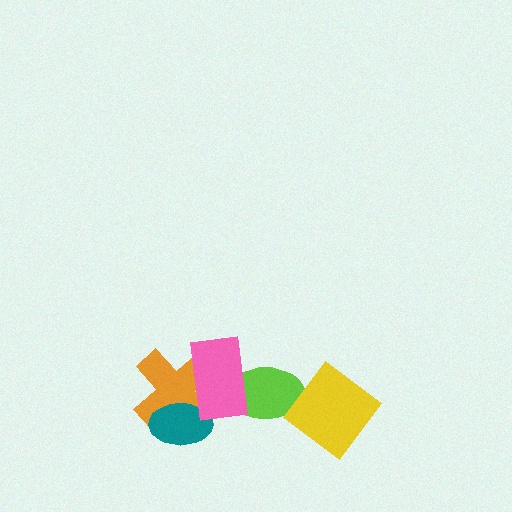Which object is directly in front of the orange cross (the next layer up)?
The teal ellipse is directly in front of the orange cross.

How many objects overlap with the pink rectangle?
3 objects overlap with the pink rectangle.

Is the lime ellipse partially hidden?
Yes, it is partially covered by another shape.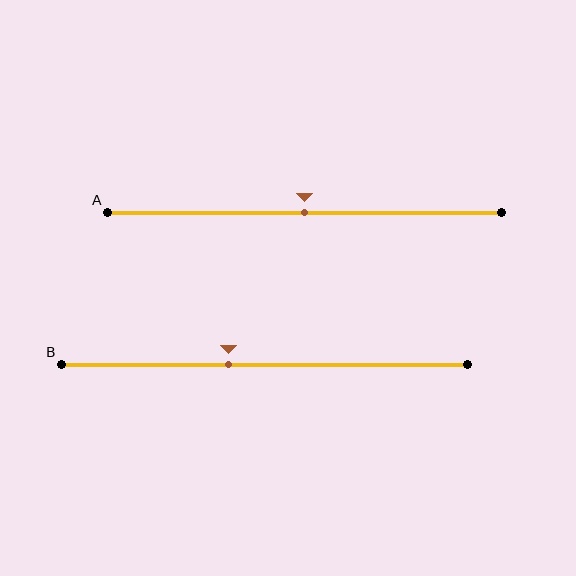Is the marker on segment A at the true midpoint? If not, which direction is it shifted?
Yes, the marker on segment A is at the true midpoint.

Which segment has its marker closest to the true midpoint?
Segment A has its marker closest to the true midpoint.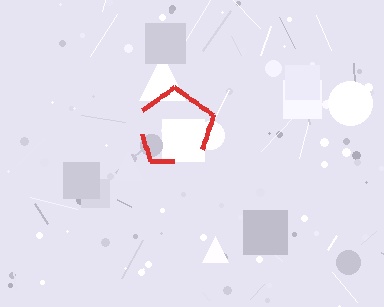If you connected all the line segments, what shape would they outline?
They would outline a pentagon.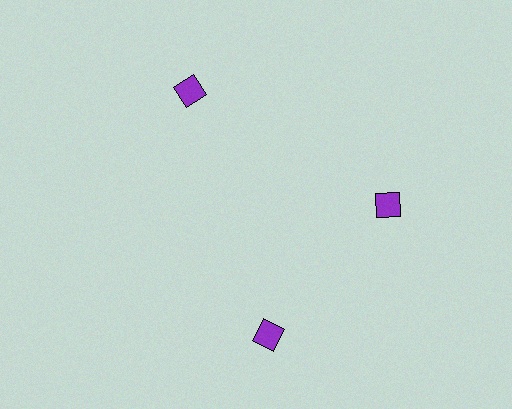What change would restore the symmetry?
The symmetry would be restored by rotating it back into even spacing with its neighbors so that all 3 diamonds sit at equal angles and equal distance from the center.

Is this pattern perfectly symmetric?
No. The 3 purple diamonds are arranged in a ring, but one element near the 7 o'clock position is rotated out of alignment along the ring, breaking the 3-fold rotational symmetry.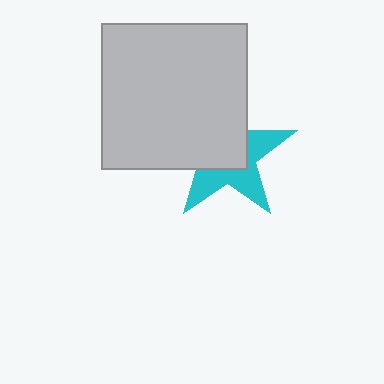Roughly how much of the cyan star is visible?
About half of it is visible (roughly 46%).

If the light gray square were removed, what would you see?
You would see the complete cyan star.